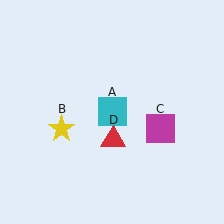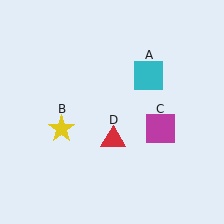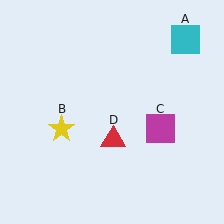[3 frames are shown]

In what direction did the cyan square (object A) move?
The cyan square (object A) moved up and to the right.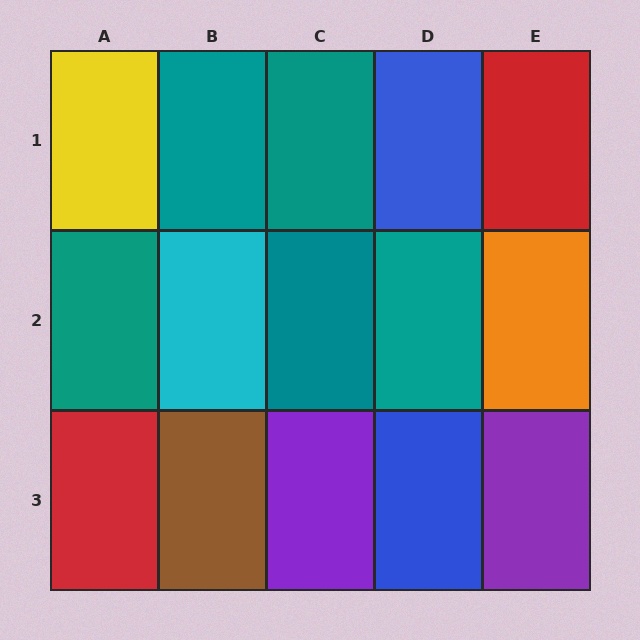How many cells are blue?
2 cells are blue.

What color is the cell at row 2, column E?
Orange.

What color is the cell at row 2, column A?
Teal.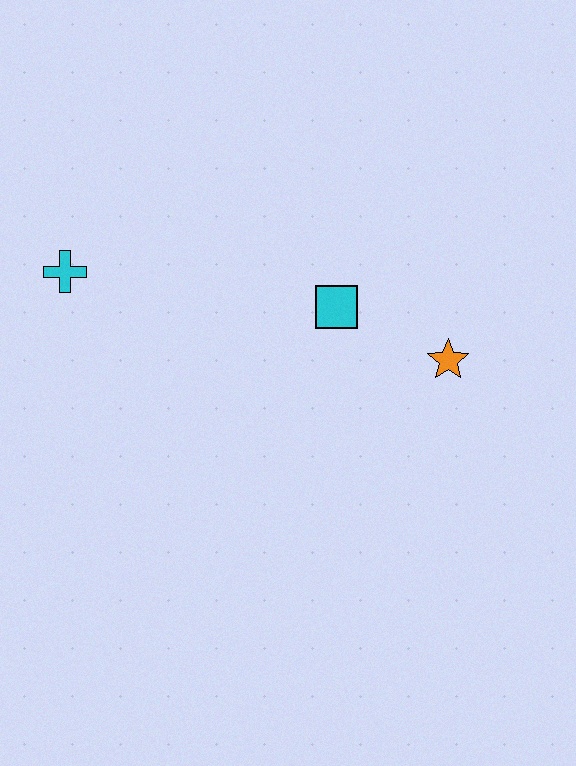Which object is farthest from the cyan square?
The cyan cross is farthest from the cyan square.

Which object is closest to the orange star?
The cyan square is closest to the orange star.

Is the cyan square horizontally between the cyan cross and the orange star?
Yes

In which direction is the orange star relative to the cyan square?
The orange star is to the right of the cyan square.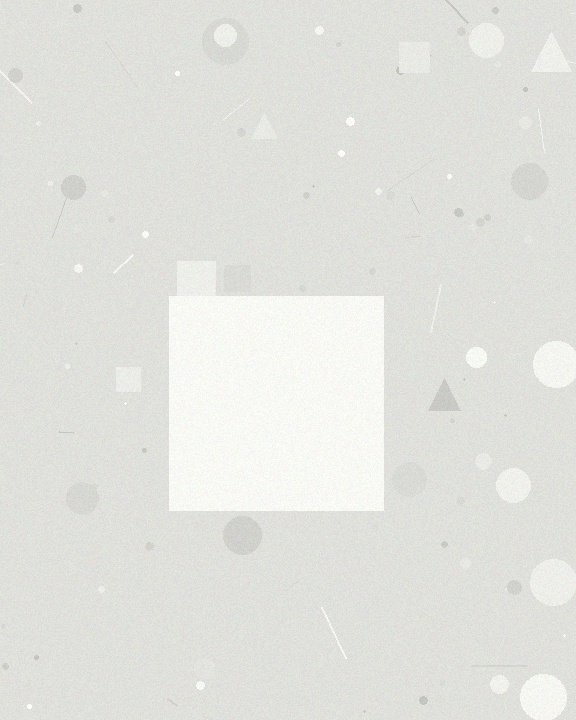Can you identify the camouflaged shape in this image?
The camouflaged shape is a square.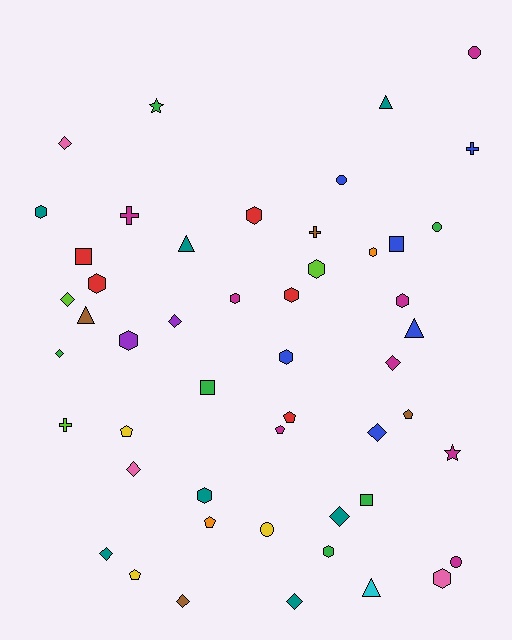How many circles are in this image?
There are 5 circles.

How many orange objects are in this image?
There are 2 orange objects.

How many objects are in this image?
There are 50 objects.